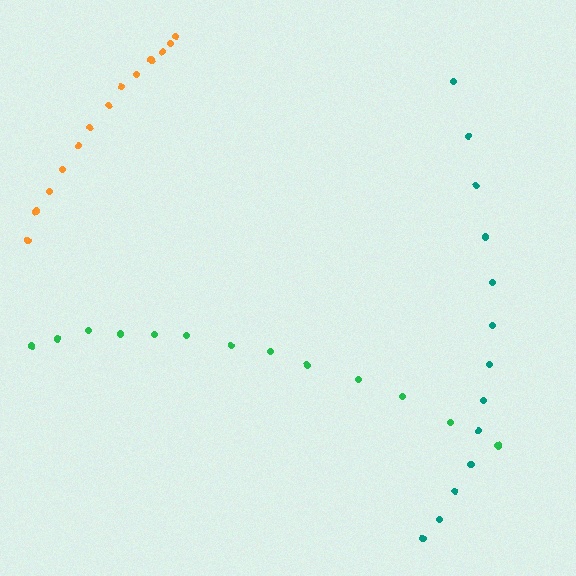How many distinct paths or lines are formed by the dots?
There are 3 distinct paths.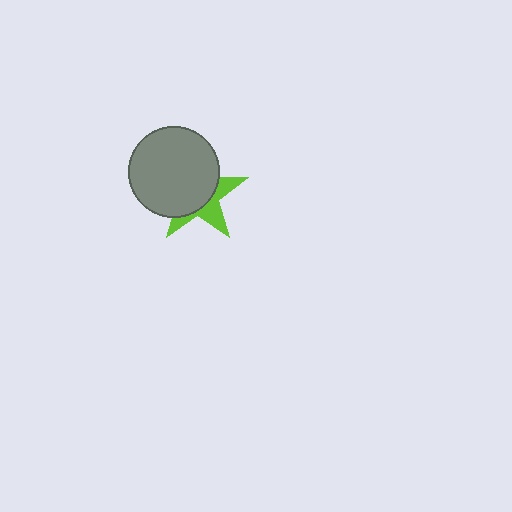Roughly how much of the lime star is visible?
A small part of it is visible (roughly 37%).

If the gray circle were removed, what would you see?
You would see the complete lime star.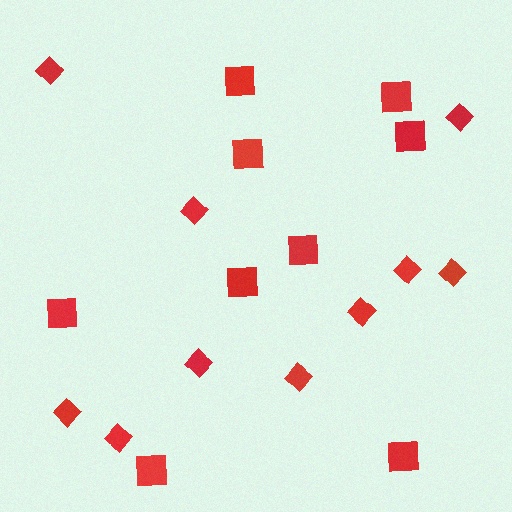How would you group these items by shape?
There are 2 groups: one group of diamonds (10) and one group of squares (9).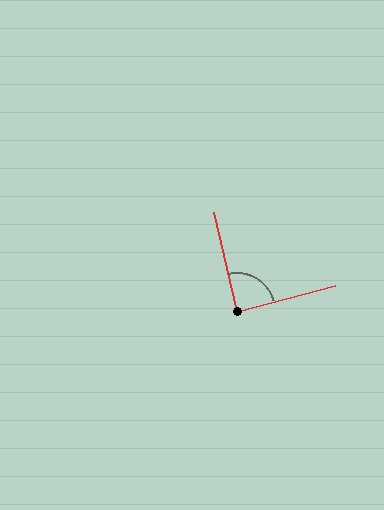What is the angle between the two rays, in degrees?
Approximately 88 degrees.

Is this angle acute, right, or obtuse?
It is approximately a right angle.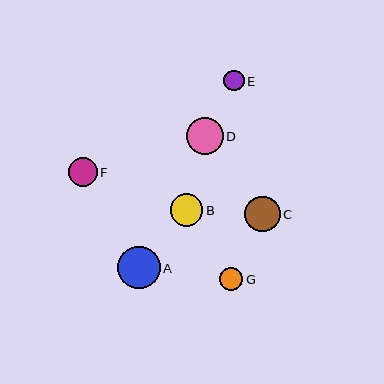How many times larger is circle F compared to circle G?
Circle F is approximately 1.3 times the size of circle G.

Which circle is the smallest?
Circle E is the smallest with a size of approximately 20 pixels.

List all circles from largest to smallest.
From largest to smallest: A, D, C, B, F, G, E.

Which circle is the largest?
Circle A is the largest with a size of approximately 42 pixels.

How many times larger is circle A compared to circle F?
Circle A is approximately 1.4 times the size of circle F.